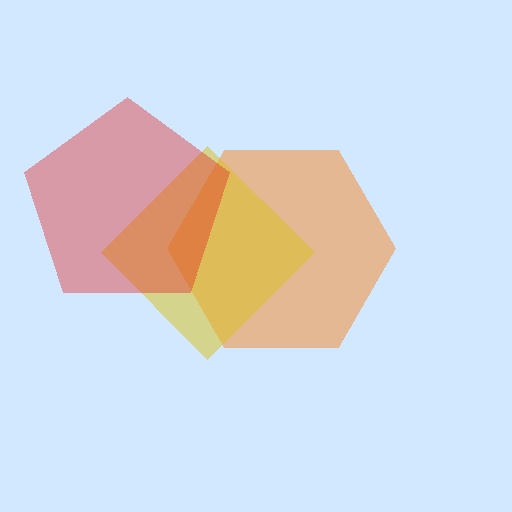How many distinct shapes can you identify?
There are 3 distinct shapes: an orange hexagon, a yellow diamond, a red pentagon.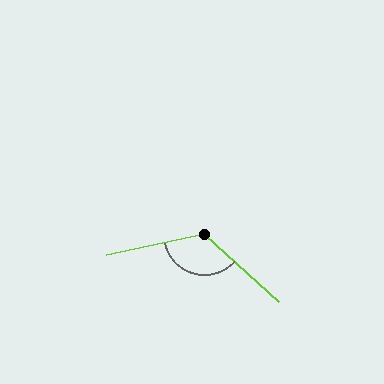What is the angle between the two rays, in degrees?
Approximately 126 degrees.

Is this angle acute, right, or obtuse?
It is obtuse.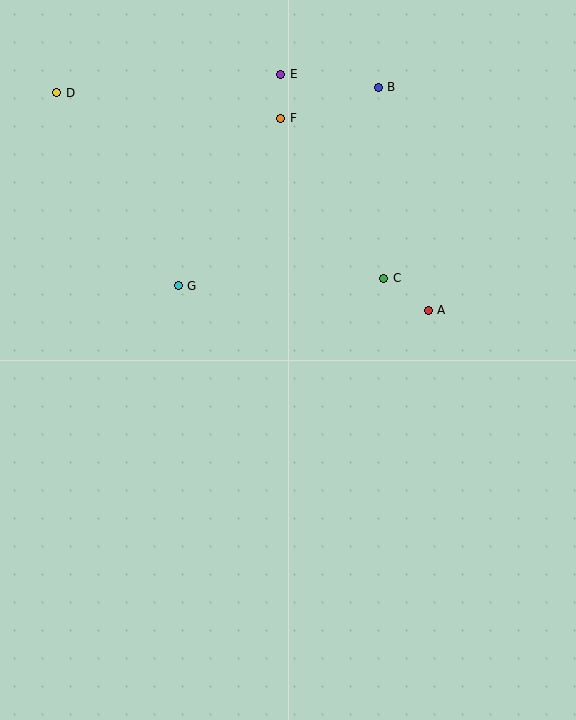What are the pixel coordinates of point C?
Point C is at (384, 278).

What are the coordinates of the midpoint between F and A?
The midpoint between F and A is at (355, 214).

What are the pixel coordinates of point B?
Point B is at (378, 87).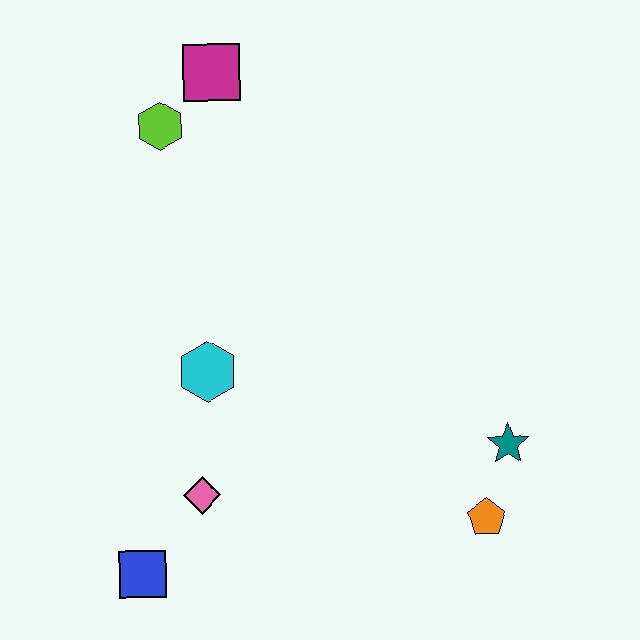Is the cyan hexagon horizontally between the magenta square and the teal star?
No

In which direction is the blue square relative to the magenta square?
The blue square is below the magenta square.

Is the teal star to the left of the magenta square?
No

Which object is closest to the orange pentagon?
The teal star is closest to the orange pentagon.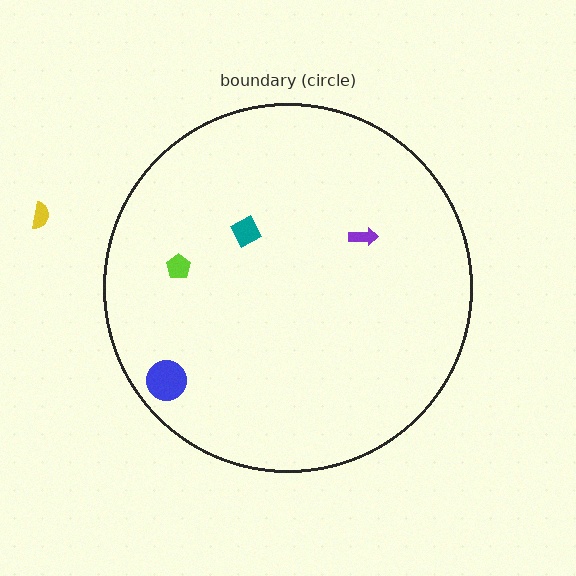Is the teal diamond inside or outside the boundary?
Inside.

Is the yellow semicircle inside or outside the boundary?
Outside.